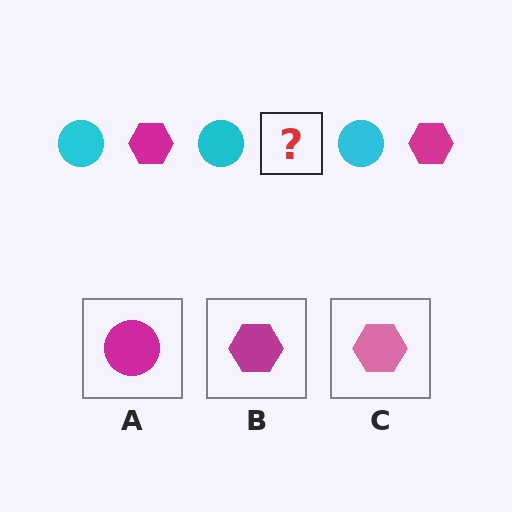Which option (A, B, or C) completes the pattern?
B.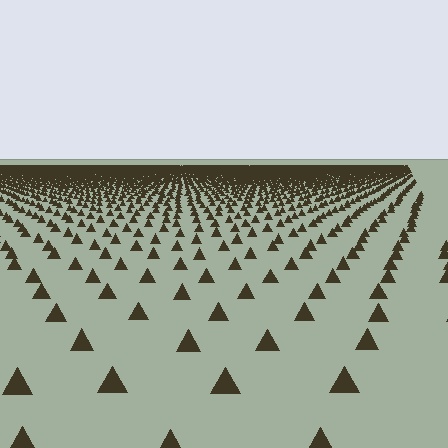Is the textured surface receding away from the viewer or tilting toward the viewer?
The surface is receding away from the viewer. Texture elements get smaller and denser toward the top.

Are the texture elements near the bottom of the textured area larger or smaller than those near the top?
Larger. Near the bottom, elements are closer to the viewer and appear at a bigger on-screen size.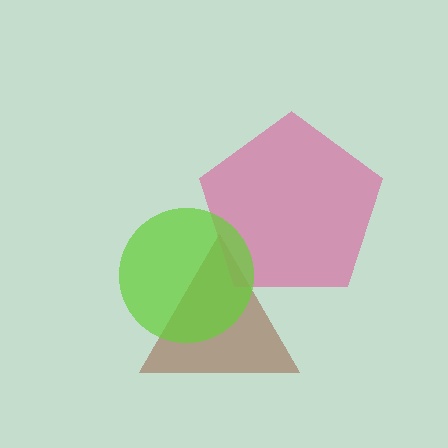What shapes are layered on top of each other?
The layered shapes are: a brown triangle, a pink pentagon, a lime circle.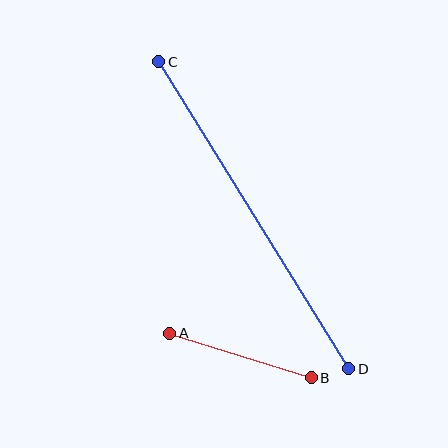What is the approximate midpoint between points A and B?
The midpoint is at approximately (241, 356) pixels.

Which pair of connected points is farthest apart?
Points C and D are farthest apart.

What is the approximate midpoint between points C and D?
The midpoint is at approximately (254, 215) pixels.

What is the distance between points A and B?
The distance is approximately 148 pixels.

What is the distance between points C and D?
The distance is approximately 361 pixels.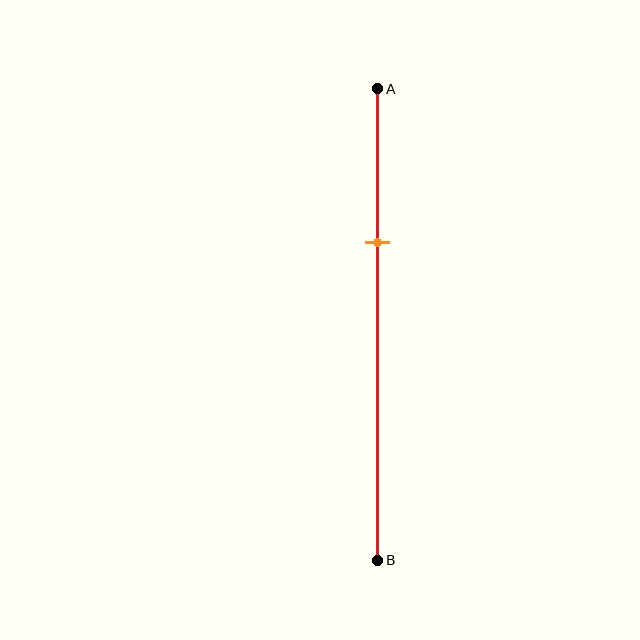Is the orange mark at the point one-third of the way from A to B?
Yes, the mark is approximately at the one-third point.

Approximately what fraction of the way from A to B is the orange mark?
The orange mark is approximately 35% of the way from A to B.